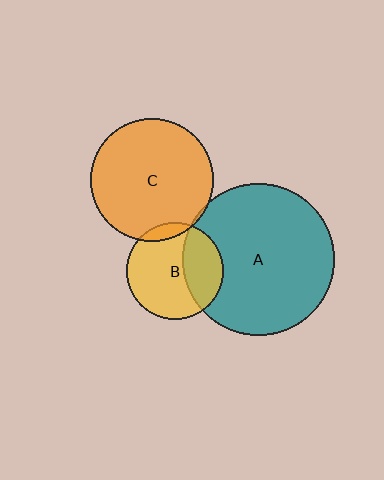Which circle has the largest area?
Circle A (teal).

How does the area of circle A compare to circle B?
Approximately 2.4 times.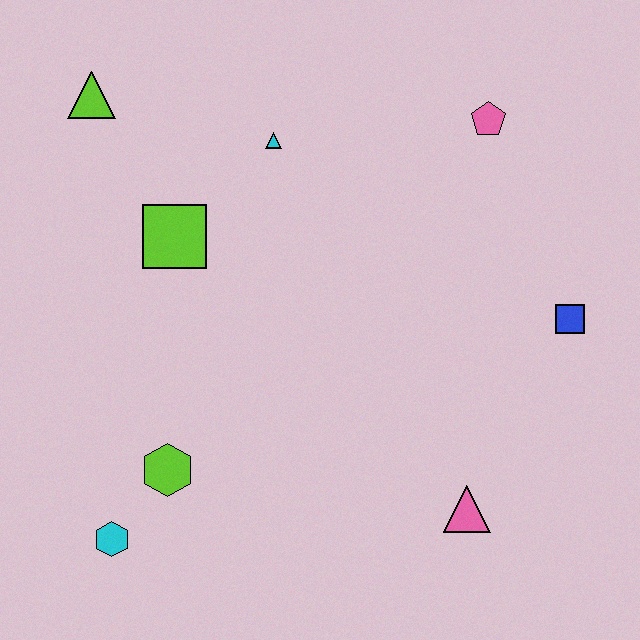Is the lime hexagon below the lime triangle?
Yes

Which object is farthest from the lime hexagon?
The pink pentagon is farthest from the lime hexagon.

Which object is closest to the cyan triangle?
The lime square is closest to the cyan triangle.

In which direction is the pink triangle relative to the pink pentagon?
The pink triangle is below the pink pentagon.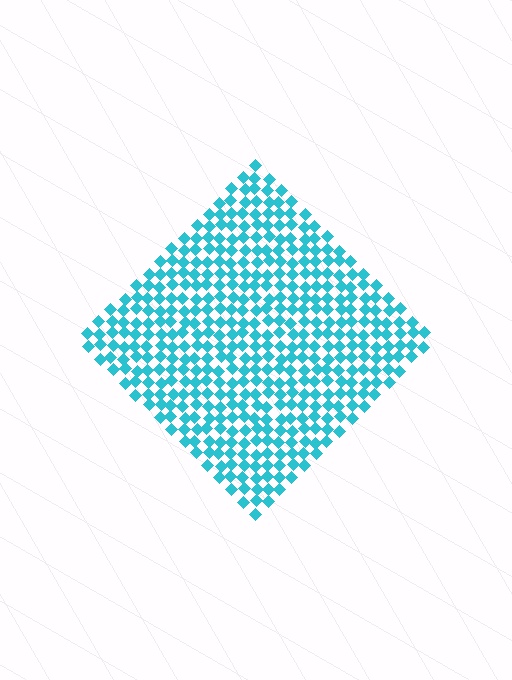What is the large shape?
The large shape is a diamond.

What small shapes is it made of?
It is made of small diamonds.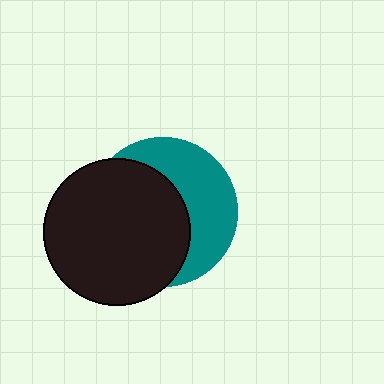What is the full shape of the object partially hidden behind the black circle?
The partially hidden object is a teal circle.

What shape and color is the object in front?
The object in front is a black circle.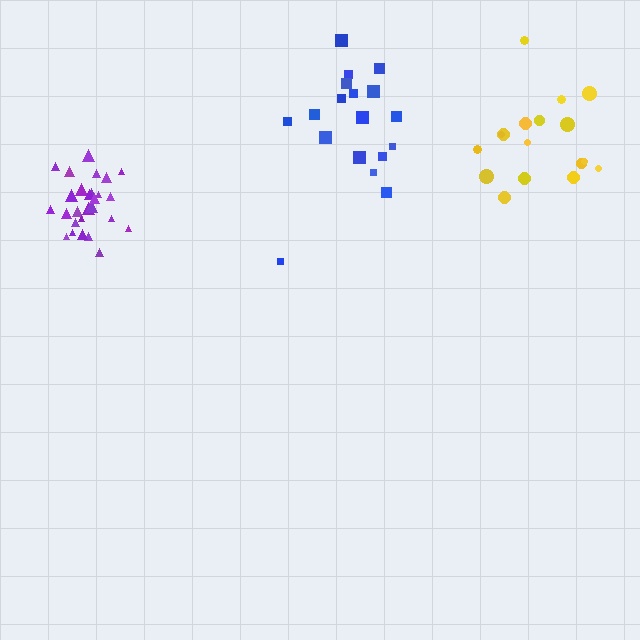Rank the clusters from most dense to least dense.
purple, yellow, blue.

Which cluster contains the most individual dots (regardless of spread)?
Purple (28).